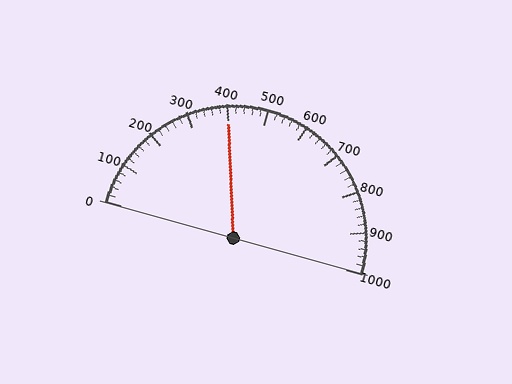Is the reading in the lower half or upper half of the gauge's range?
The reading is in the lower half of the range (0 to 1000).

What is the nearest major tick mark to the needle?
The nearest major tick mark is 400.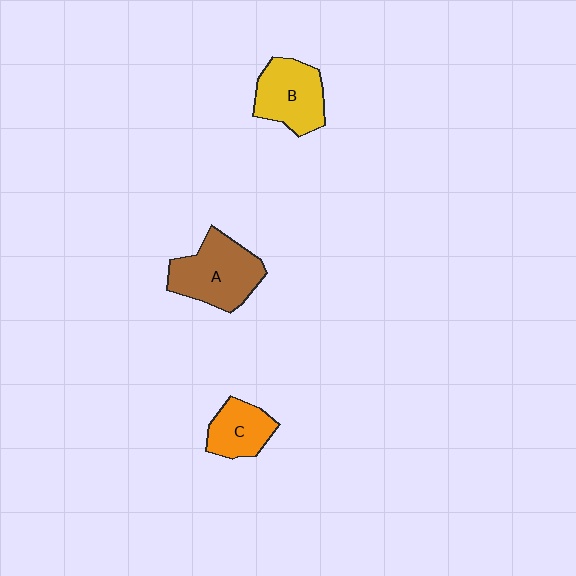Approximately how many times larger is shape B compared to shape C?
Approximately 1.4 times.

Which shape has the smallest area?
Shape C (orange).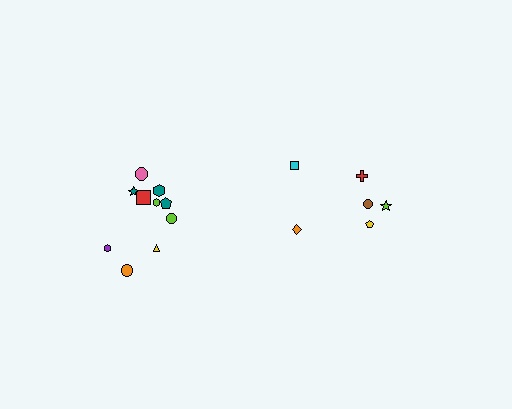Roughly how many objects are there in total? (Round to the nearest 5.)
Roughly 15 objects in total.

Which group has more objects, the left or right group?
The left group.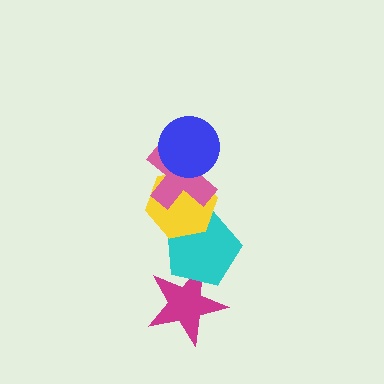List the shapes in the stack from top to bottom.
From top to bottom: the blue circle, the pink cross, the yellow hexagon, the cyan pentagon, the magenta star.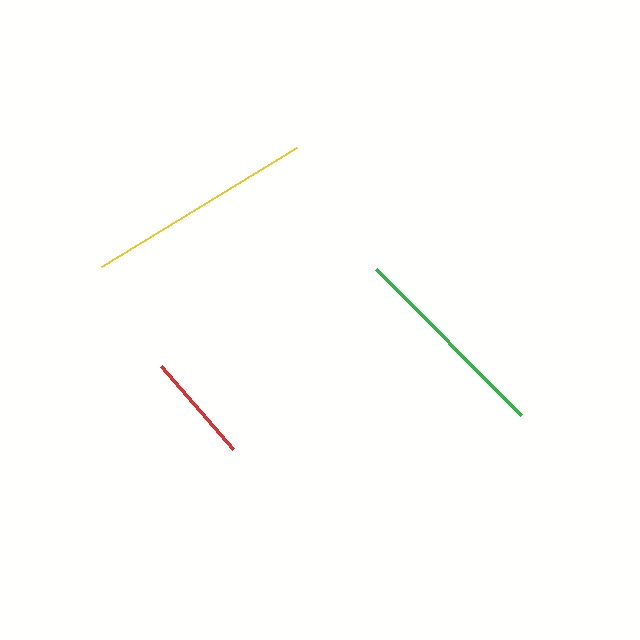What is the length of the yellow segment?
The yellow segment is approximately 229 pixels long.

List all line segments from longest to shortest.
From longest to shortest: yellow, green, red.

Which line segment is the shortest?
The red line is the shortest at approximately 110 pixels.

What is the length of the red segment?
The red segment is approximately 110 pixels long.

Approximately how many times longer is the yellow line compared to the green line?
The yellow line is approximately 1.1 times the length of the green line.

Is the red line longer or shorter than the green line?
The green line is longer than the red line.